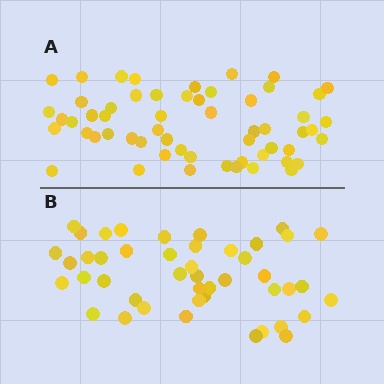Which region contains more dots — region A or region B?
Region A (the top region) has more dots.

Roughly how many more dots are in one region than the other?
Region A has roughly 12 or so more dots than region B.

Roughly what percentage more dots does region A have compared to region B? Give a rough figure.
About 25% more.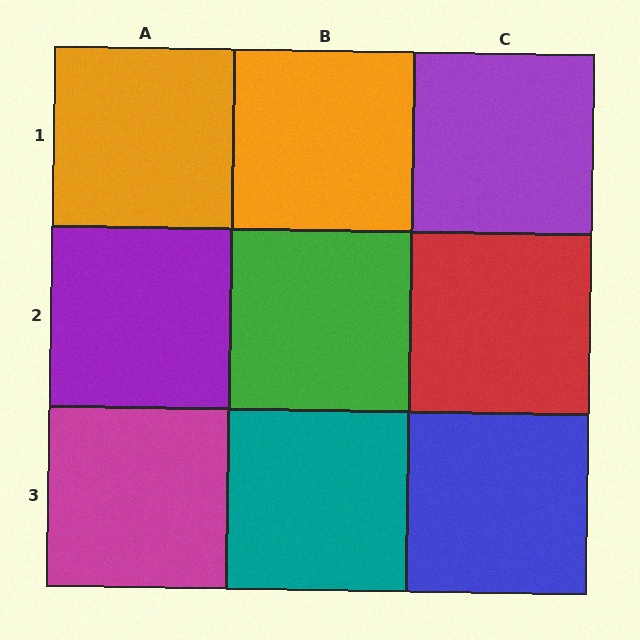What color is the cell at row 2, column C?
Red.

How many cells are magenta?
1 cell is magenta.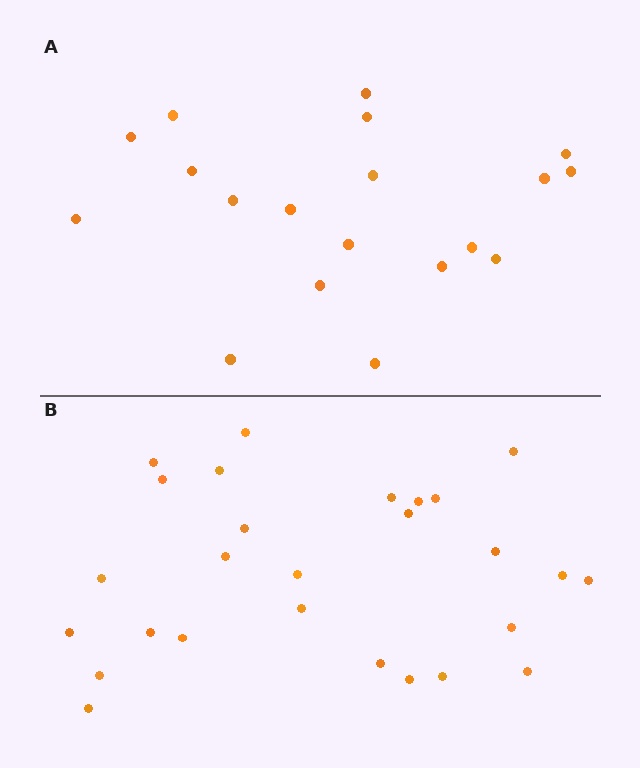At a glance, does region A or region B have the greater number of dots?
Region B (the bottom region) has more dots.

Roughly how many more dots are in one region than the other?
Region B has roughly 8 or so more dots than region A.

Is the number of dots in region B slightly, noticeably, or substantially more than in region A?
Region B has noticeably more, but not dramatically so. The ratio is roughly 1.4 to 1.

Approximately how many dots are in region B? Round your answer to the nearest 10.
About 30 dots. (The exact count is 27, which rounds to 30.)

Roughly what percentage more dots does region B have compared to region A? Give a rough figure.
About 40% more.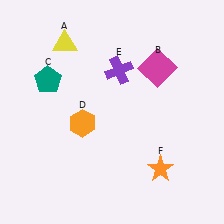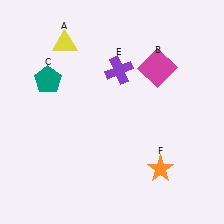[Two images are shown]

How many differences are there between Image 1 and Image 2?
There is 1 difference between the two images.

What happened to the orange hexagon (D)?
The orange hexagon (D) was removed in Image 2. It was in the bottom-left area of Image 1.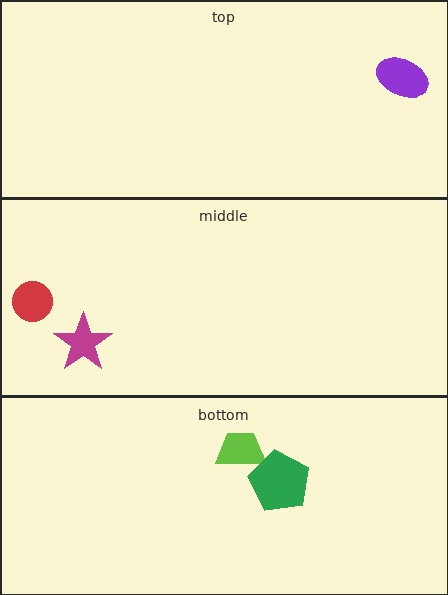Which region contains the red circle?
The middle region.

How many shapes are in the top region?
1.